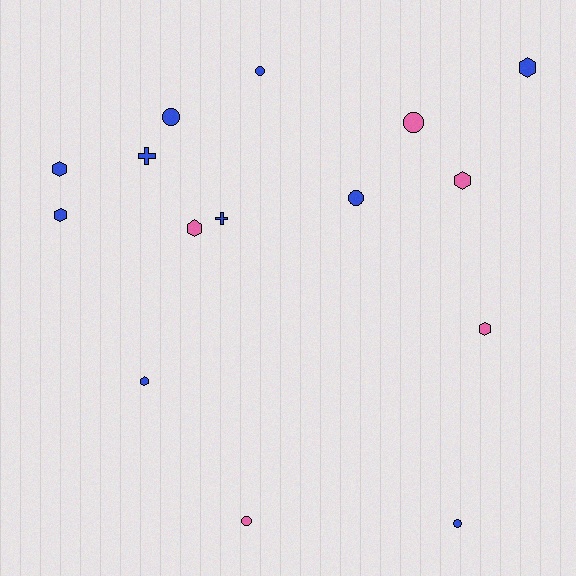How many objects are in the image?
There are 15 objects.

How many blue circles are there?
There are 4 blue circles.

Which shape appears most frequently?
Hexagon, with 7 objects.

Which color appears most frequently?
Blue, with 10 objects.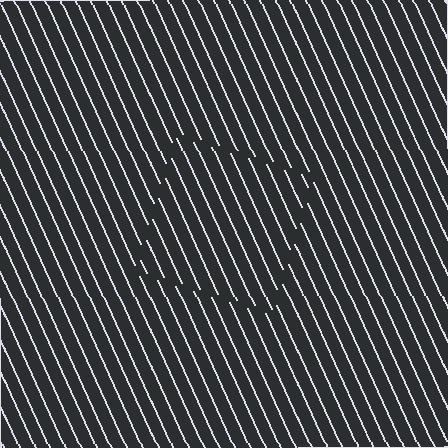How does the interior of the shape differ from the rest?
The interior of the shape contains the same grating, shifted by half a period — the contour is defined by the phase discontinuity where line-ends from the inner and outer gratings abut.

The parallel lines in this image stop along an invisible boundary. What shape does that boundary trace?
An illusory square. The interior of the shape contains the same grating, shifted by half a period — the contour is defined by the phase discontinuity where line-ends from the inner and outer gratings abut.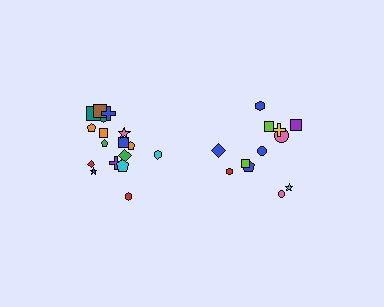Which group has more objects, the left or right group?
The left group.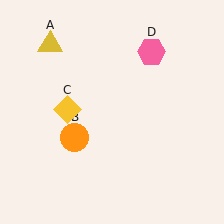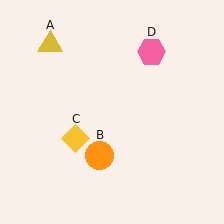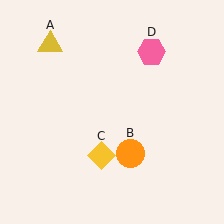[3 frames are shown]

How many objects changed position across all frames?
2 objects changed position: orange circle (object B), yellow diamond (object C).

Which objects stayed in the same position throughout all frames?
Yellow triangle (object A) and pink hexagon (object D) remained stationary.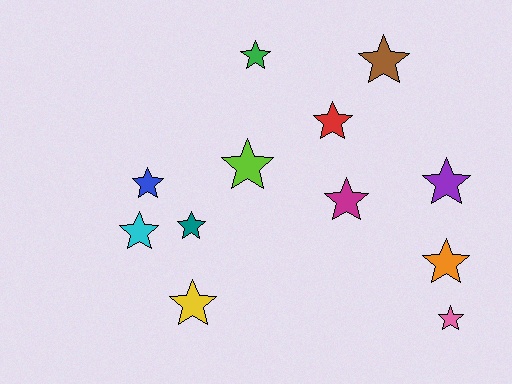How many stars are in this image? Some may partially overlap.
There are 12 stars.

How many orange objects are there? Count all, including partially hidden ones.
There is 1 orange object.